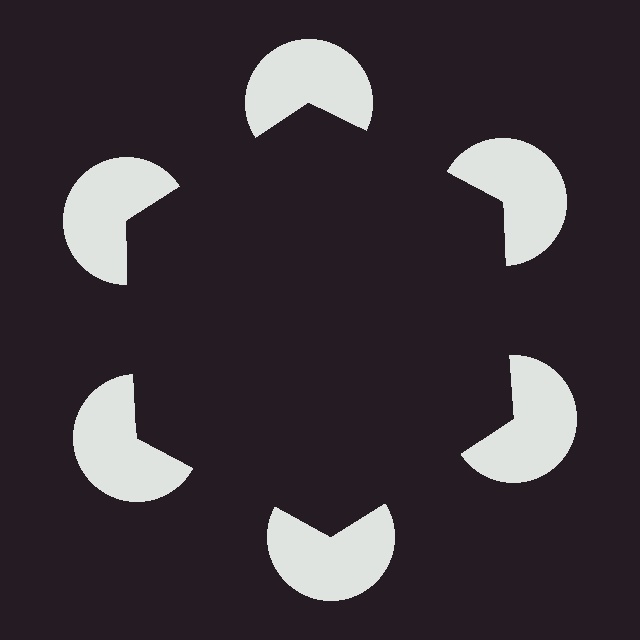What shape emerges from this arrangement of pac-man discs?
An illusory hexagon — its edges are inferred from the aligned wedge cuts in the pac-man discs, not physically drawn.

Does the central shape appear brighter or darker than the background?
It typically appears slightly darker than the background, even though no actual brightness change is drawn.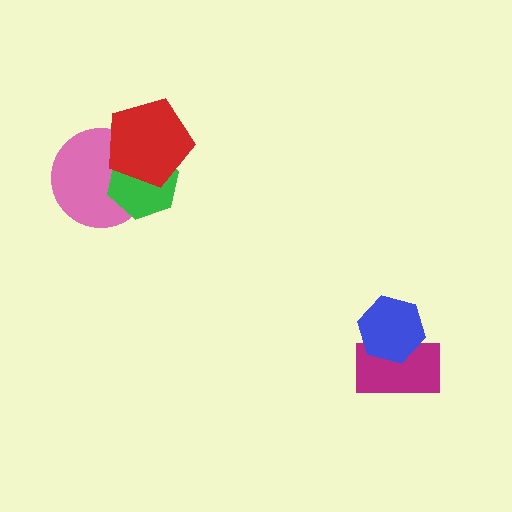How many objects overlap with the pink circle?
2 objects overlap with the pink circle.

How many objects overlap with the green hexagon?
2 objects overlap with the green hexagon.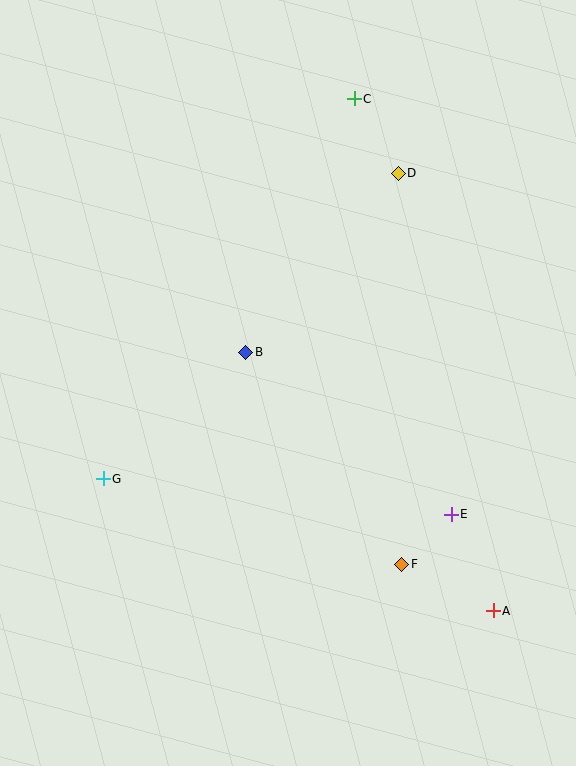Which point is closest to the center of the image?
Point B at (246, 352) is closest to the center.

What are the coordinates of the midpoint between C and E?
The midpoint between C and E is at (403, 306).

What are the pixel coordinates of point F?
Point F is at (402, 564).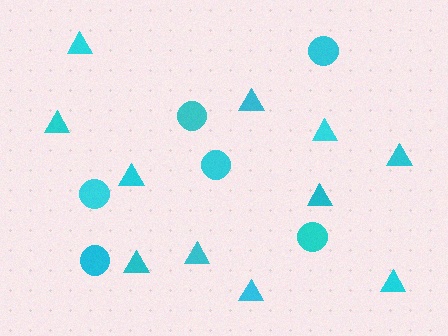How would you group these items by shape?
There are 2 groups: one group of triangles (11) and one group of circles (6).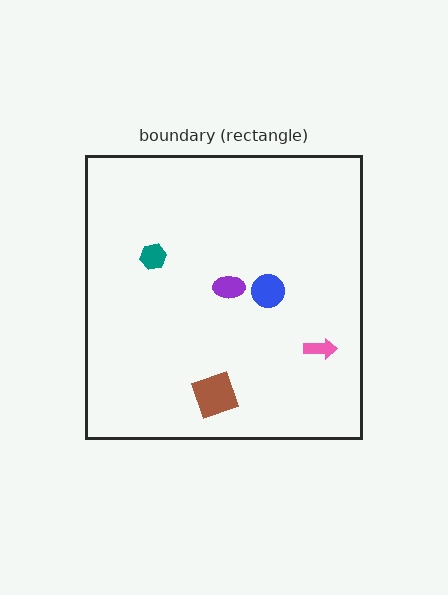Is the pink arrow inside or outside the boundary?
Inside.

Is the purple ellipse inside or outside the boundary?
Inside.